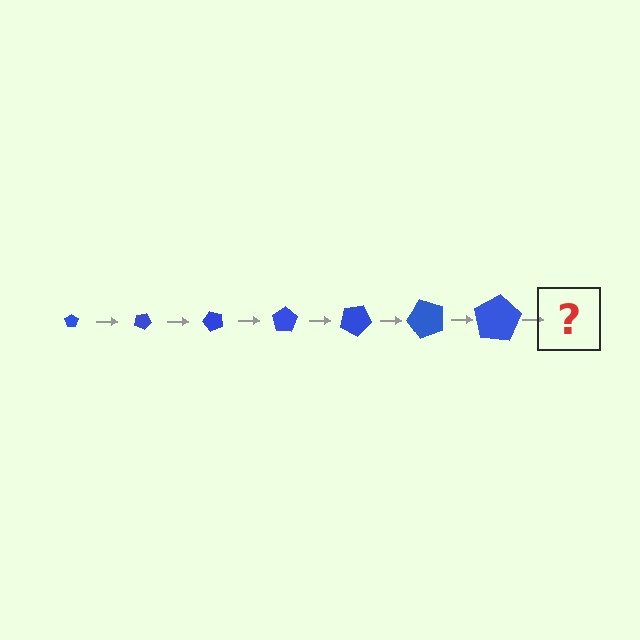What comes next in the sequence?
The next element should be a pentagon, larger than the previous one and rotated 175 degrees from the start.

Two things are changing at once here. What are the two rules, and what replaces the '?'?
The two rules are that the pentagon grows larger each step and it rotates 25 degrees each step. The '?' should be a pentagon, larger than the previous one and rotated 175 degrees from the start.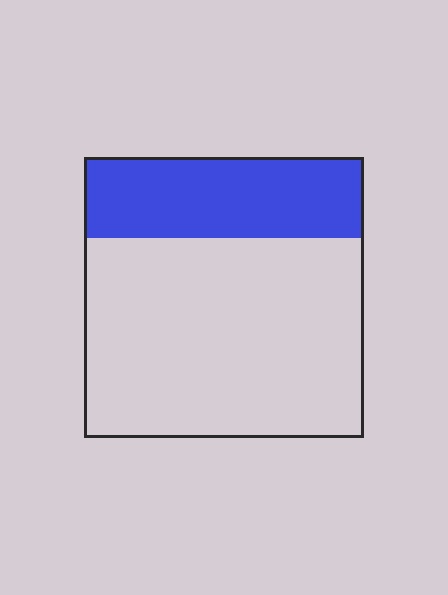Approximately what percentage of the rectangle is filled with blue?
Approximately 30%.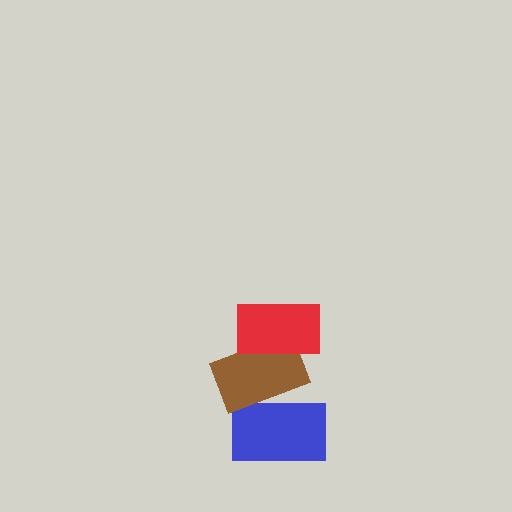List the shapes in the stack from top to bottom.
From top to bottom: the red rectangle, the brown rectangle, the blue rectangle.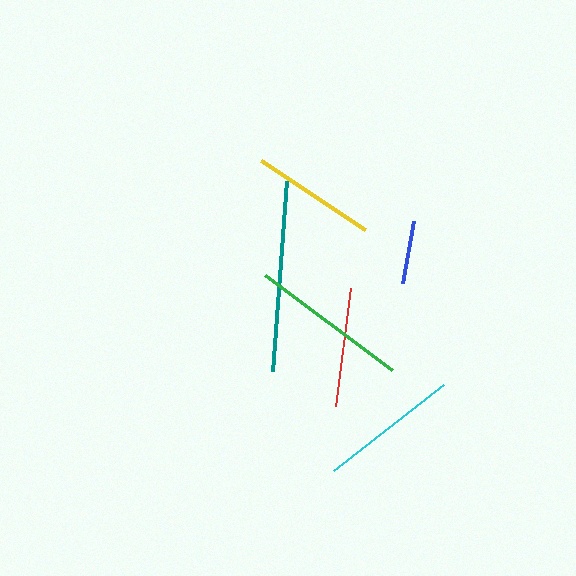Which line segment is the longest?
The teal line is the longest at approximately 190 pixels.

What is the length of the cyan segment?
The cyan segment is approximately 139 pixels long.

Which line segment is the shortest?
The blue line is the shortest at approximately 63 pixels.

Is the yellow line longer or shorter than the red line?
The yellow line is longer than the red line.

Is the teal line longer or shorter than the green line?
The teal line is longer than the green line.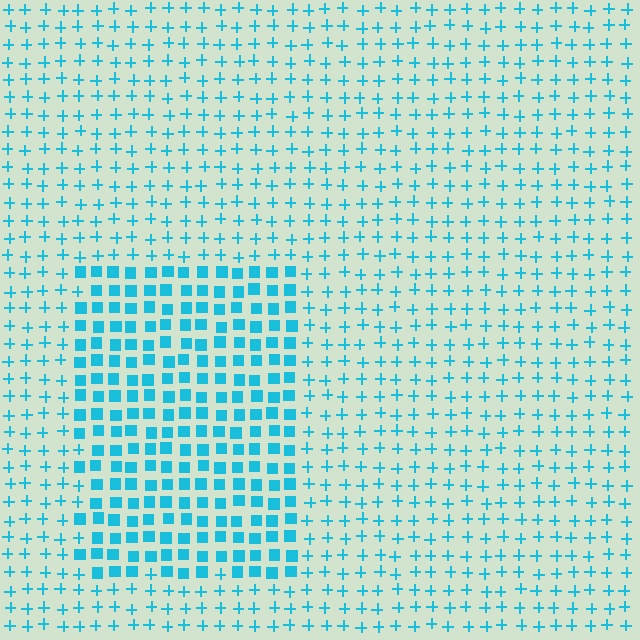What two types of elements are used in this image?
The image uses squares inside the rectangle region and plus signs outside it.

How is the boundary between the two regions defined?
The boundary is defined by a change in element shape: squares inside vs. plus signs outside. All elements share the same color and spacing.